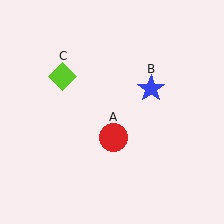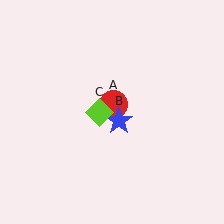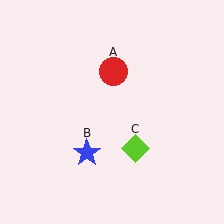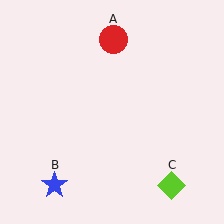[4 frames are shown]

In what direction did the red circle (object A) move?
The red circle (object A) moved up.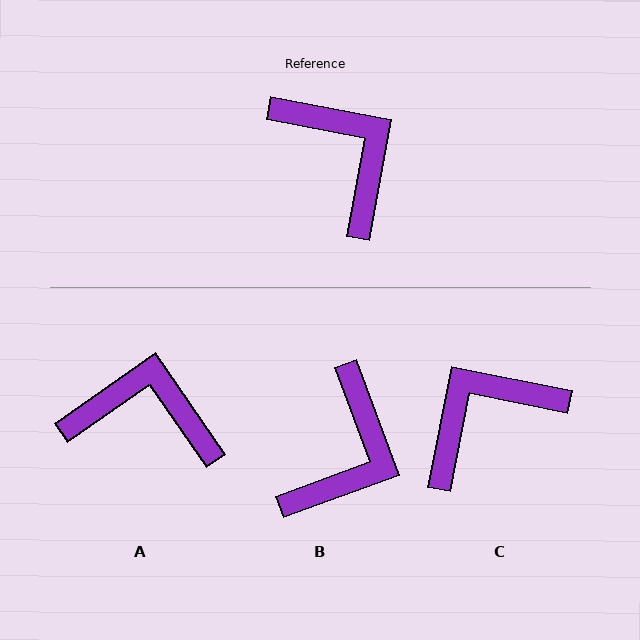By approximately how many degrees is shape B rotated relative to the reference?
Approximately 59 degrees clockwise.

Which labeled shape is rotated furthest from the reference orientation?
C, about 89 degrees away.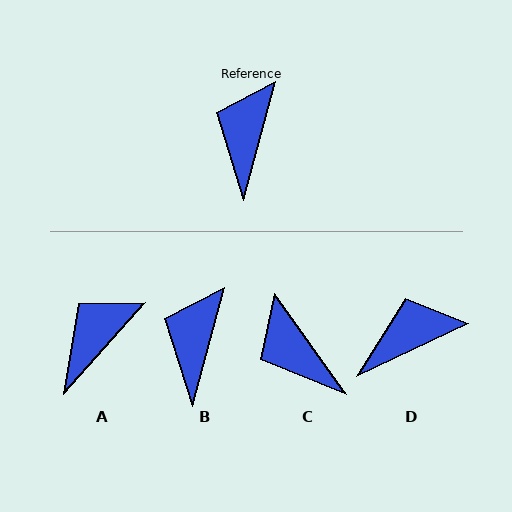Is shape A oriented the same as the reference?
No, it is off by about 27 degrees.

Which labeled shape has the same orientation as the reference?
B.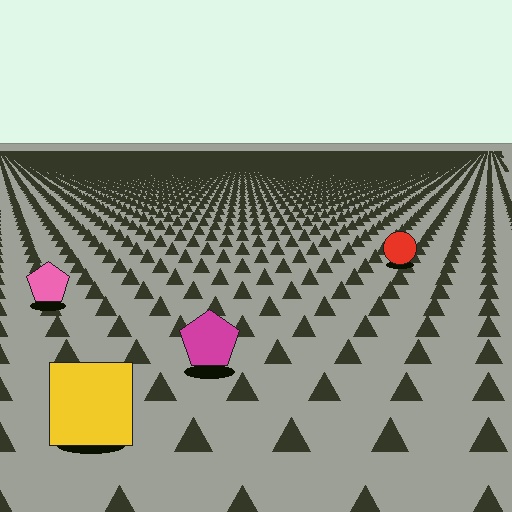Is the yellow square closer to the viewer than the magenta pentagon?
Yes. The yellow square is closer — you can tell from the texture gradient: the ground texture is coarser near it.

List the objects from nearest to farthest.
From nearest to farthest: the yellow square, the magenta pentagon, the pink pentagon, the red circle.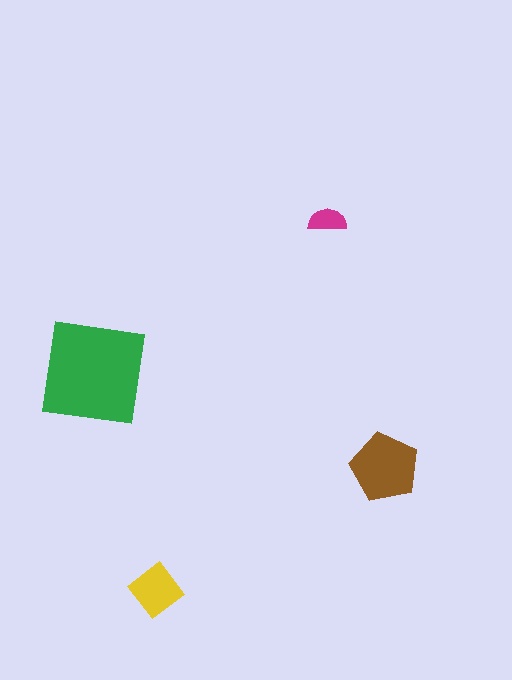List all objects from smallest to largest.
The magenta semicircle, the yellow diamond, the brown pentagon, the green square.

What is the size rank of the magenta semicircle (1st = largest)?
4th.